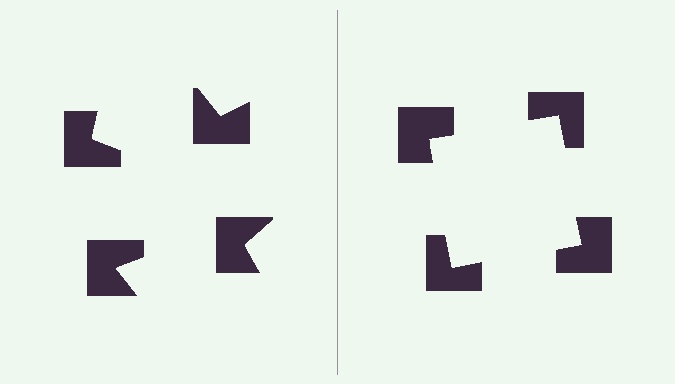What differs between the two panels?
The notched squares are positioned identically on both sides; only the wedge orientations differ. On the right they align to a square; on the left they are misaligned.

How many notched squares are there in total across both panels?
8 — 4 on each side.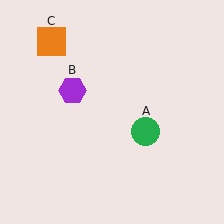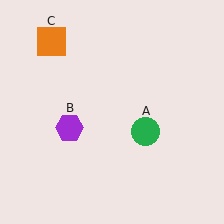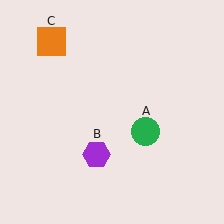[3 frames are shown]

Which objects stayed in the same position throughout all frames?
Green circle (object A) and orange square (object C) remained stationary.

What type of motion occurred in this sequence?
The purple hexagon (object B) rotated counterclockwise around the center of the scene.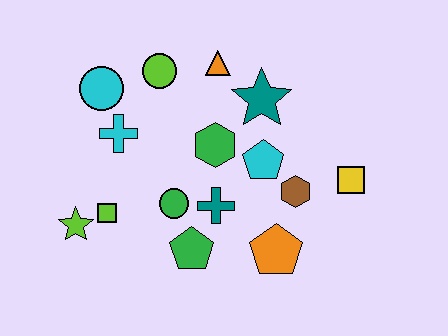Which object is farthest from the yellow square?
The lime star is farthest from the yellow square.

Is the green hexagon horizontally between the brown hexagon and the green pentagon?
Yes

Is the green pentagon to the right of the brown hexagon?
No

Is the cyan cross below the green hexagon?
No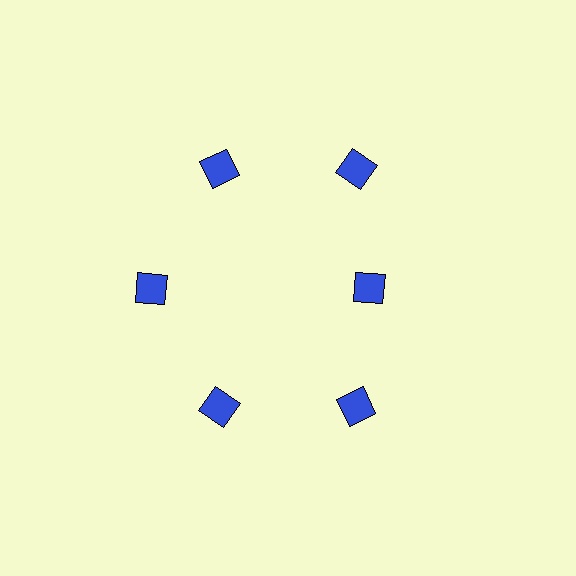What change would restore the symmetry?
The symmetry would be restored by moving it outward, back onto the ring so that all 6 diamonds sit at equal angles and equal distance from the center.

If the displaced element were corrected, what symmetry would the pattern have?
It would have 6-fold rotational symmetry — the pattern would map onto itself every 60 degrees.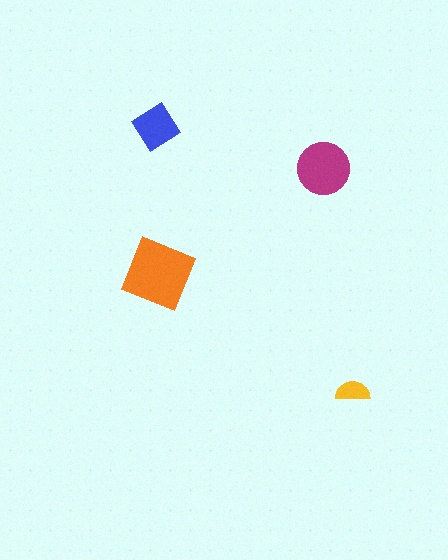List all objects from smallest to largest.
The yellow semicircle, the blue diamond, the magenta circle, the orange diamond.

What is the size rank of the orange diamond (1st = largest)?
1st.